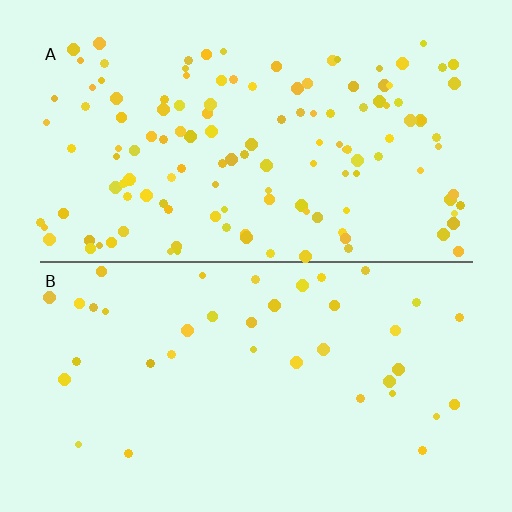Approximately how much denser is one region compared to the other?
Approximately 3.4× — region A over region B.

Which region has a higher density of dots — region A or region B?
A (the top).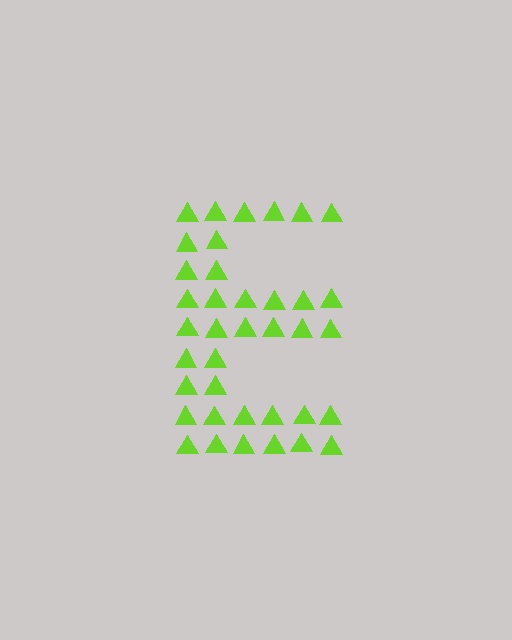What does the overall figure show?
The overall figure shows the letter E.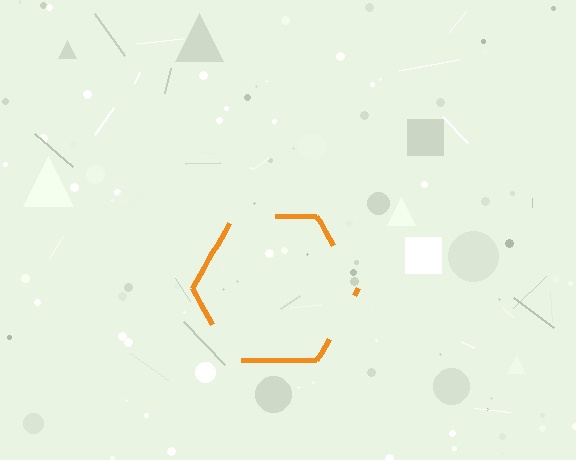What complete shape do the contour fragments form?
The contour fragments form a hexagon.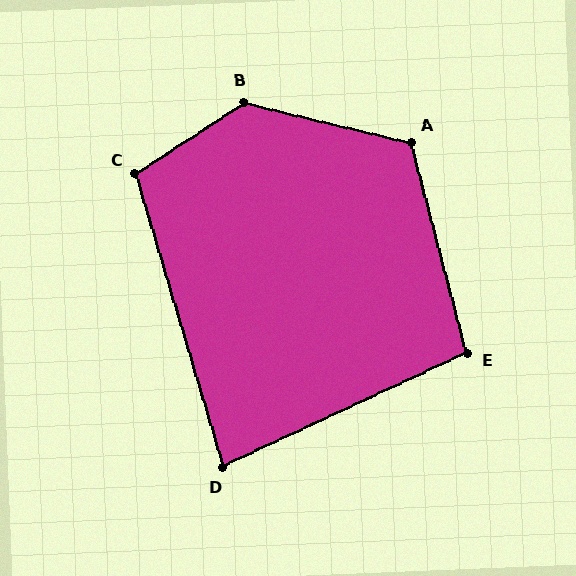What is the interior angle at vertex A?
Approximately 118 degrees (obtuse).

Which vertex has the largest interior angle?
B, at approximately 133 degrees.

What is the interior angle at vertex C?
Approximately 107 degrees (obtuse).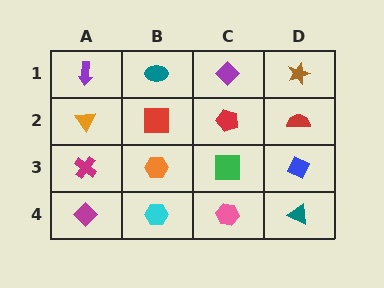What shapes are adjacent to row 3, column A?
An orange triangle (row 2, column A), a magenta diamond (row 4, column A), an orange hexagon (row 3, column B).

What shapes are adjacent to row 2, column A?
A purple arrow (row 1, column A), a magenta cross (row 3, column A), a red square (row 2, column B).